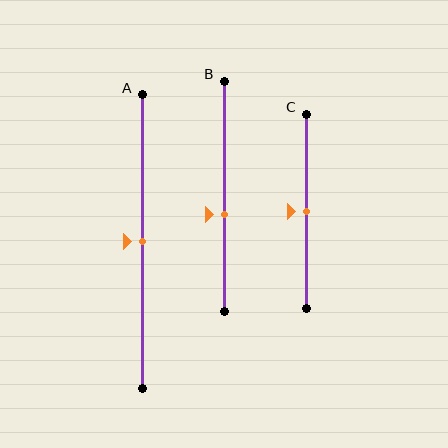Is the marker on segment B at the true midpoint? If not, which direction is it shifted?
No, the marker on segment B is shifted downward by about 8% of the segment length.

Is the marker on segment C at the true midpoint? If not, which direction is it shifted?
Yes, the marker on segment C is at the true midpoint.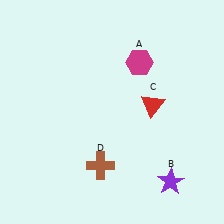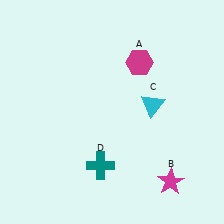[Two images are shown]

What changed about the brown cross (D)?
In Image 1, D is brown. In Image 2, it changed to teal.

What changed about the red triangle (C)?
In Image 1, C is red. In Image 2, it changed to cyan.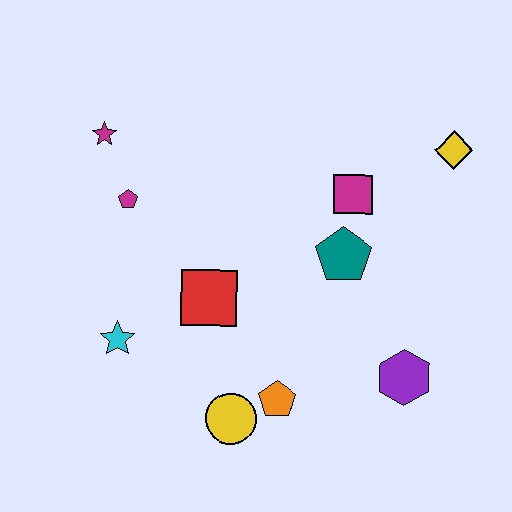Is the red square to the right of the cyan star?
Yes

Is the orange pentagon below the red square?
Yes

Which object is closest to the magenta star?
The magenta pentagon is closest to the magenta star.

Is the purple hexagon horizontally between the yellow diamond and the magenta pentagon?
Yes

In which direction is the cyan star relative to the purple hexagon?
The cyan star is to the left of the purple hexagon.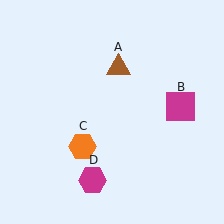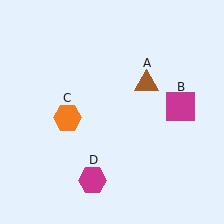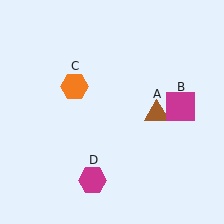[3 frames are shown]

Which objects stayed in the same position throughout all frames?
Magenta square (object B) and magenta hexagon (object D) remained stationary.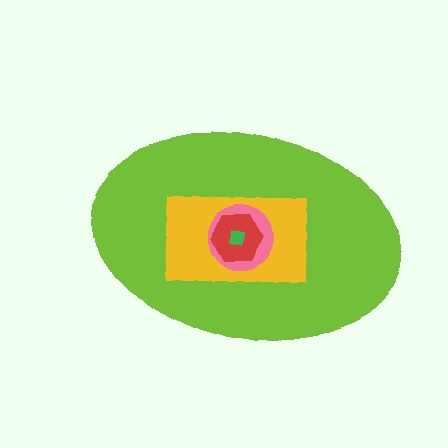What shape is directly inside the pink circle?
The red hexagon.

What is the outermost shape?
The lime ellipse.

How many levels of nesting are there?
5.